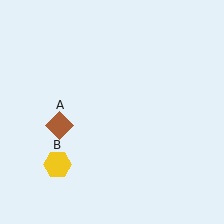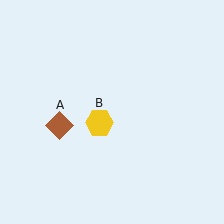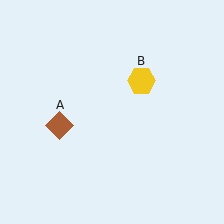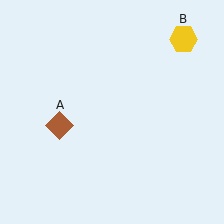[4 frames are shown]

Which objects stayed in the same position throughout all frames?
Brown diamond (object A) remained stationary.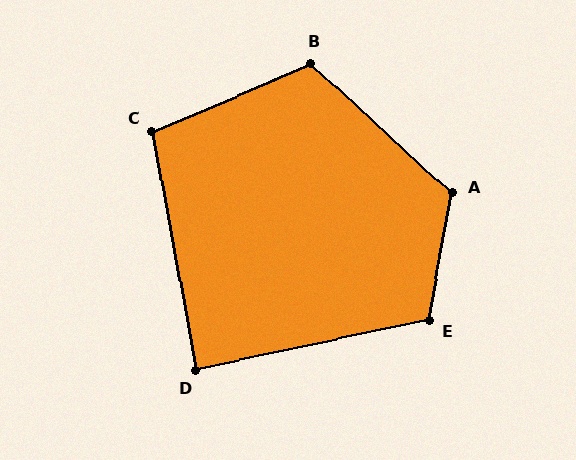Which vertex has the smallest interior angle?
D, at approximately 88 degrees.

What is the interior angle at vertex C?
Approximately 103 degrees (obtuse).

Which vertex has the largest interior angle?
A, at approximately 123 degrees.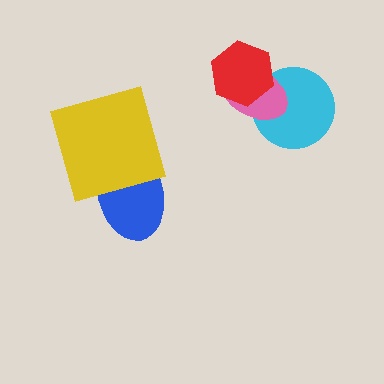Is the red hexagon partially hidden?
No, no other shape covers it.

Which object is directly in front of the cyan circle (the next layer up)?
The pink ellipse is directly in front of the cyan circle.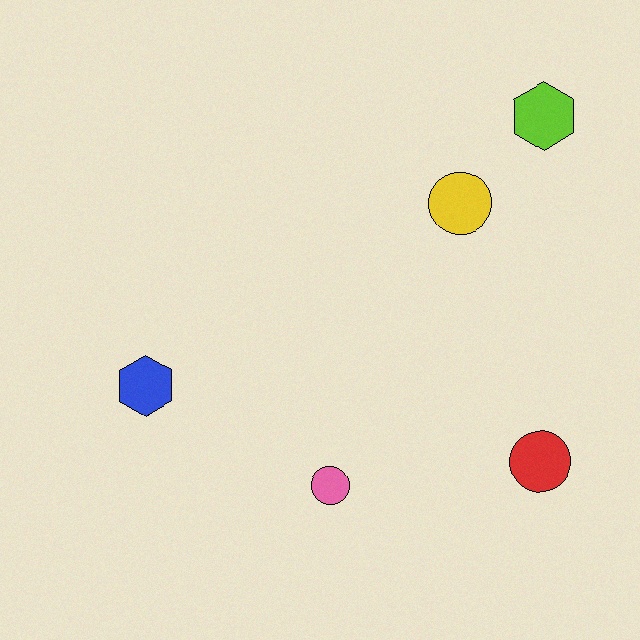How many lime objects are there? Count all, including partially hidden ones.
There is 1 lime object.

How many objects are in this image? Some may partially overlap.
There are 5 objects.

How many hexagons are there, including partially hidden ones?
There are 2 hexagons.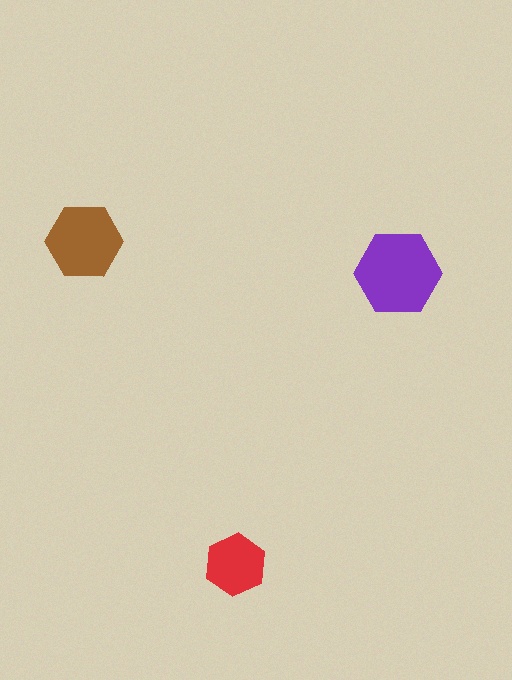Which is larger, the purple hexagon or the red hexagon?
The purple one.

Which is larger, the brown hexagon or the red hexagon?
The brown one.